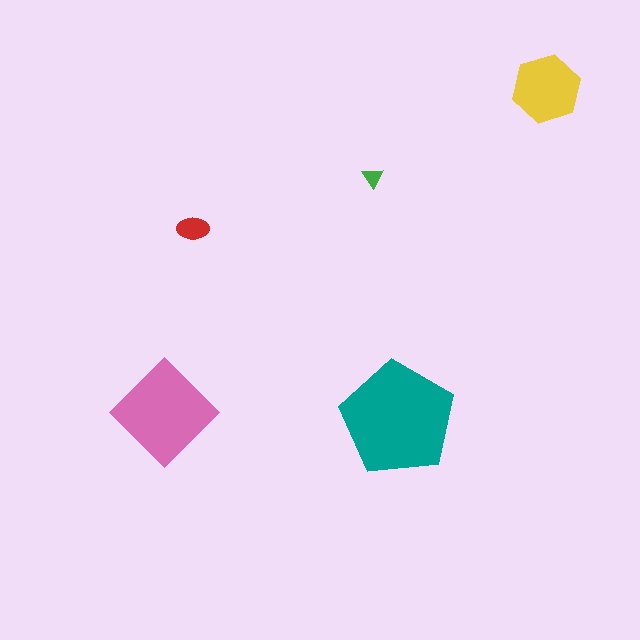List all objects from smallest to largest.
The green triangle, the red ellipse, the yellow hexagon, the pink diamond, the teal pentagon.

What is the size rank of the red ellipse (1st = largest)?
4th.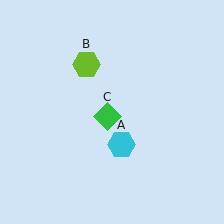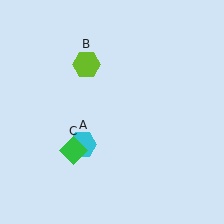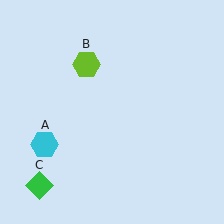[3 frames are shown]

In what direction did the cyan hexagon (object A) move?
The cyan hexagon (object A) moved left.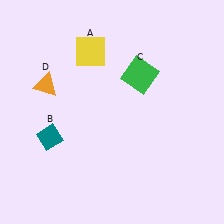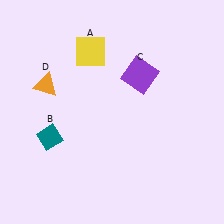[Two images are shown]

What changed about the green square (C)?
In Image 1, C is green. In Image 2, it changed to purple.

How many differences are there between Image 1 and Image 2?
There is 1 difference between the two images.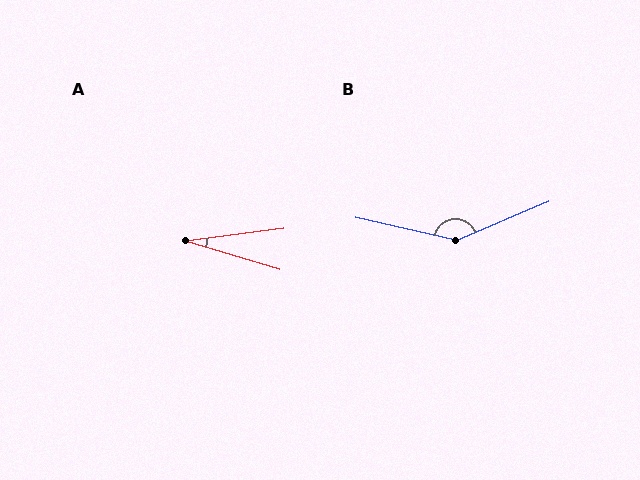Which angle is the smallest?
A, at approximately 24 degrees.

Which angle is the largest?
B, at approximately 144 degrees.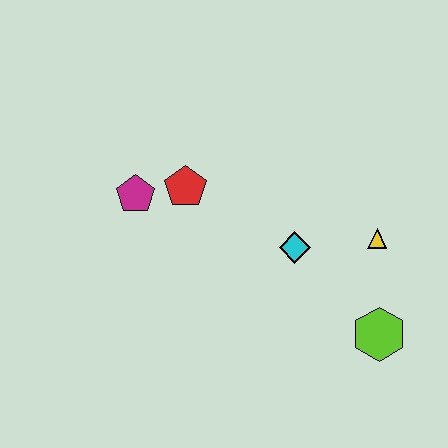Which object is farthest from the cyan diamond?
The magenta pentagon is farthest from the cyan diamond.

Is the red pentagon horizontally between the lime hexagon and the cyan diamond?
No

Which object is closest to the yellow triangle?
The cyan diamond is closest to the yellow triangle.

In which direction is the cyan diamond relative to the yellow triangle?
The cyan diamond is to the left of the yellow triangle.